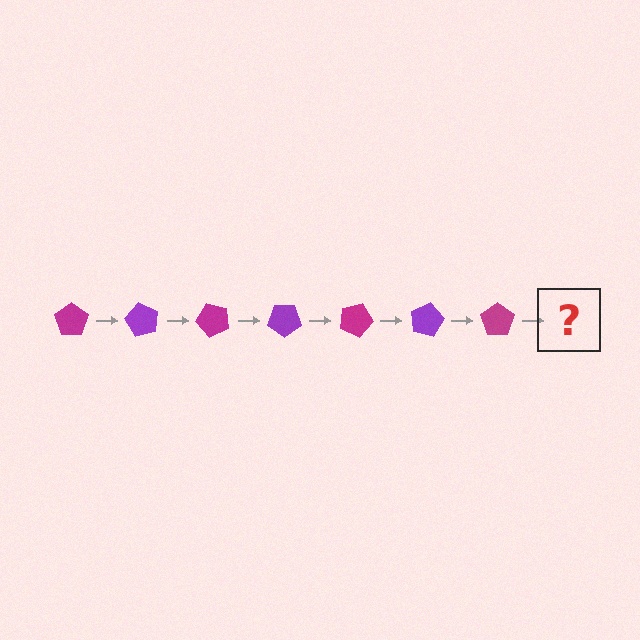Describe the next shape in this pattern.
It should be a purple pentagon, rotated 420 degrees from the start.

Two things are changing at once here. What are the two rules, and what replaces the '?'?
The two rules are that it rotates 60 degrees each step and the color cycles through magenta and purple. The '?' should be a purple pentagon, rotated 420 degrees from the start.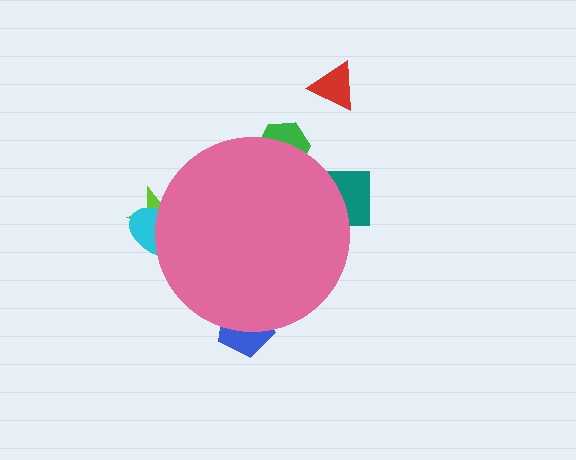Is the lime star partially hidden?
Yes, the lime star is partially hidden behind the pink circle.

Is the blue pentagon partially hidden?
Yes, the blue pentagon is partially hidden behind the pink circle.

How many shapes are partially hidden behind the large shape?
5 shapes are partially hidden.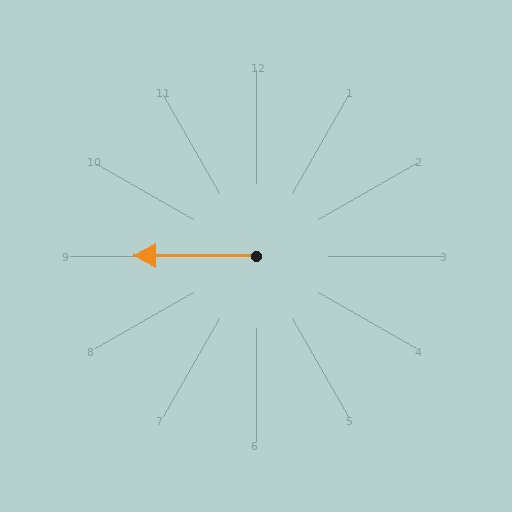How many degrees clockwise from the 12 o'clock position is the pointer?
Approximately 270 degrees.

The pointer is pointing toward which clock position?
Roughly 9 o'clock.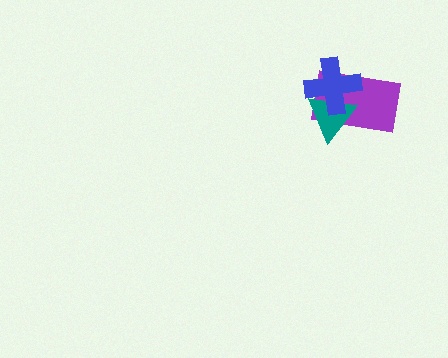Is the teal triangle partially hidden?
Yes, it is partially covered by another shape.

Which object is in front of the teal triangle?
The blue cross is in front of the teal triangle.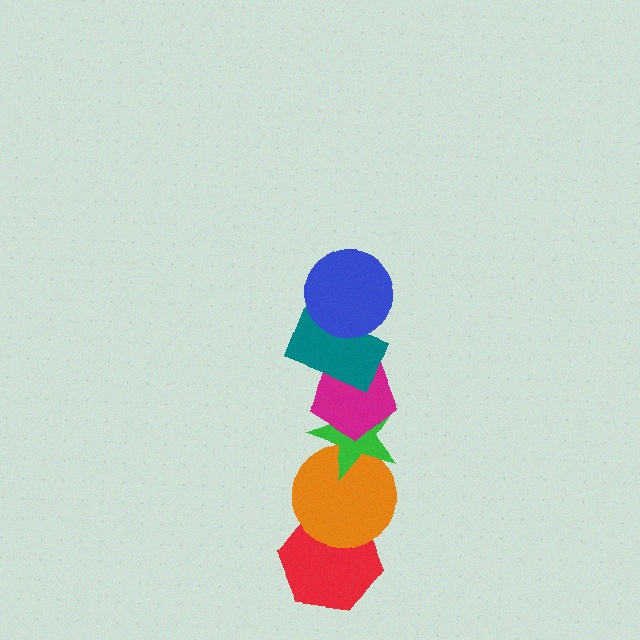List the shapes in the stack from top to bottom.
From top to bottom: the blue circle, the teal rectangle, the magenta pentagon, the green star, the orange circle, the red hexagon.